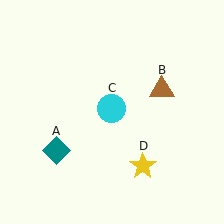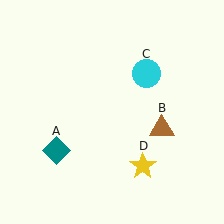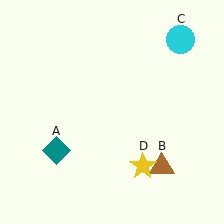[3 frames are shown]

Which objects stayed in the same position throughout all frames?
Teal diamond (object A) and yellow star (object D) remained stationary.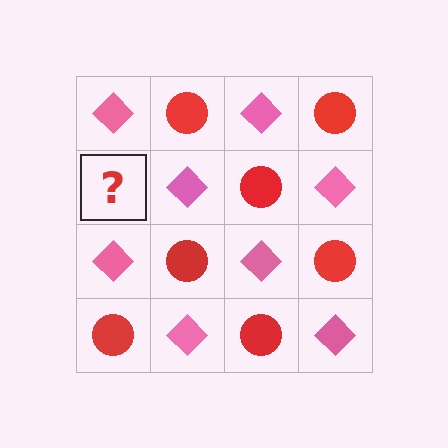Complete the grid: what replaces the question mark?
The question mark should be replaced with a red circle.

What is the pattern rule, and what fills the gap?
The rule is that it alternates pink diamond and red circle in a checkerboard pattern. The gap should be filled with a red circle.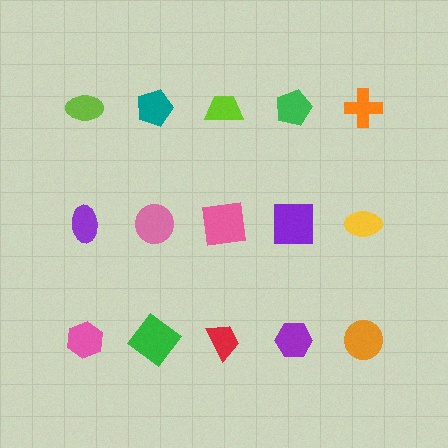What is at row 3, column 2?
A green diamond.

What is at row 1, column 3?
A lime trapezoid.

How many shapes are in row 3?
5 shapes.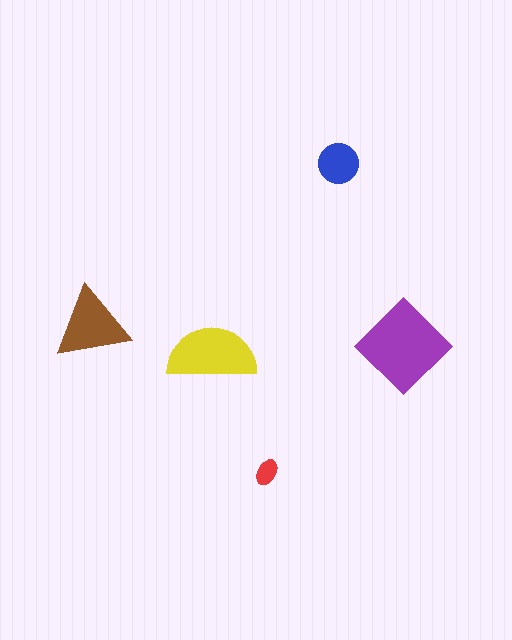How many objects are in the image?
There are 5 objects in the image.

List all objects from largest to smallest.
The purple diamond, the yellow semicircle, the brown triangle, the blue circle, the red ellipse.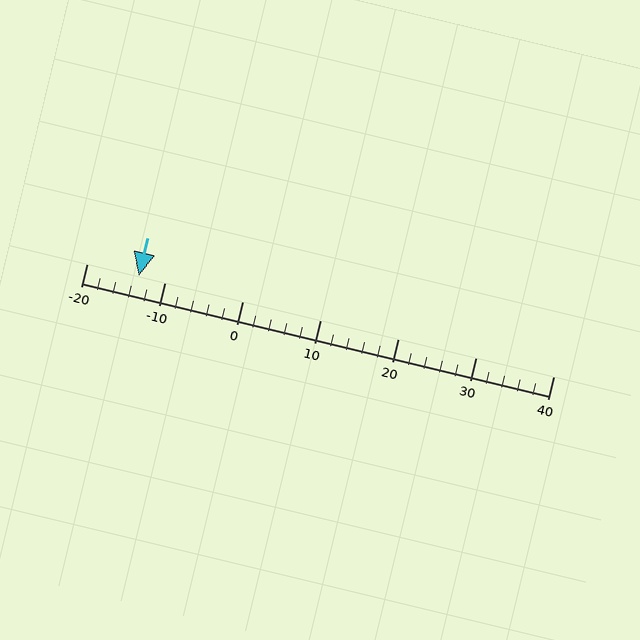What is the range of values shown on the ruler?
The ruler shows values from -20 to 40.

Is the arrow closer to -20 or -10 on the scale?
The arrow is closer to -10.